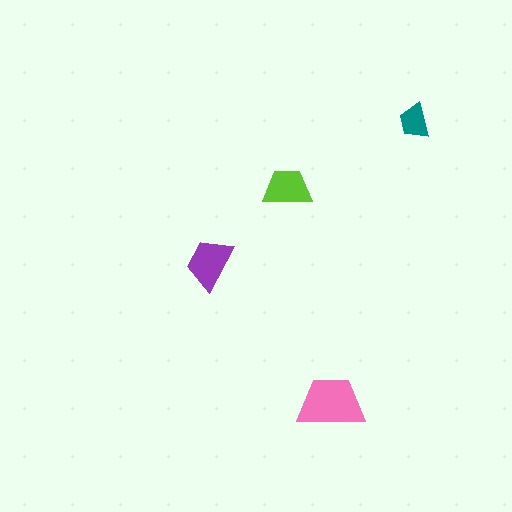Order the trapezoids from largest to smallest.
the pink one, the purple one, the lime one, the teal one.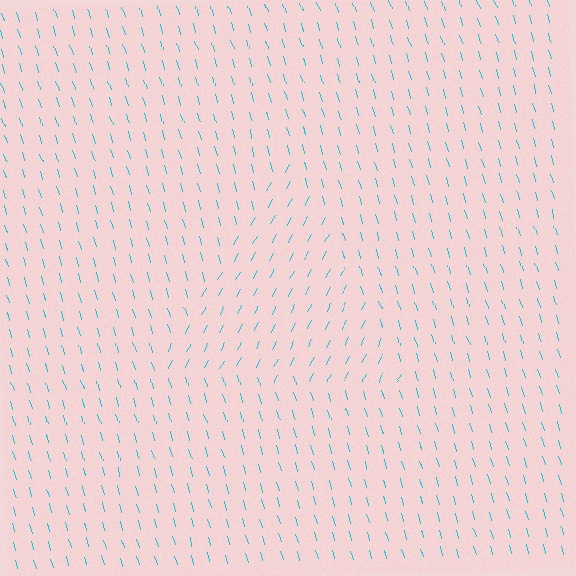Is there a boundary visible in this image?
Yes, there is a texture boundary formed by a change in line orientation.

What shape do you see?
I see a triangle.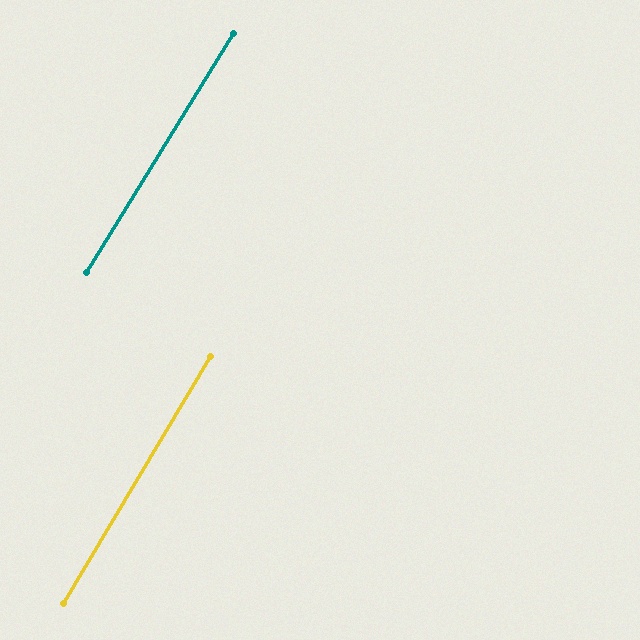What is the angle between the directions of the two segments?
Approximately 1 degree.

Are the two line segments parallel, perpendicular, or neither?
Parallel — their directions differ by only 0.9°.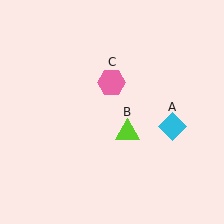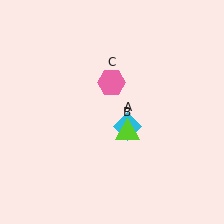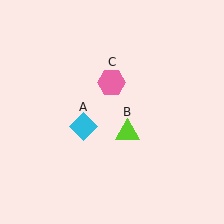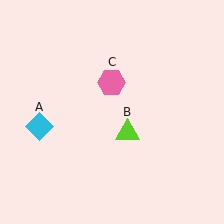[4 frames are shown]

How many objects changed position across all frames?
1 object changed position: cyan diamond (object A).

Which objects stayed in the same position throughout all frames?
Lime triangle (object B) and pink hexagon (object C) remained stationary.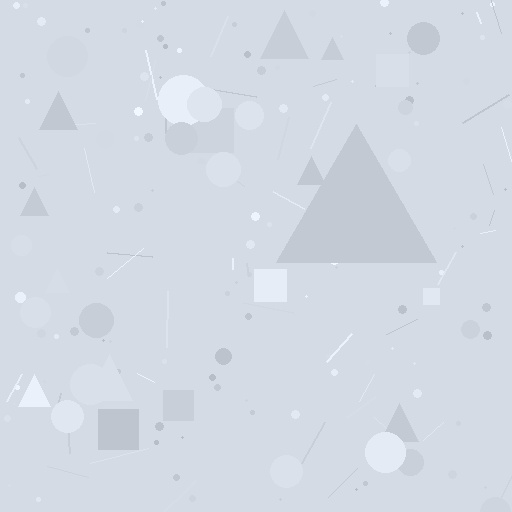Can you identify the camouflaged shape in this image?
The camouflaged shape is a triangle.